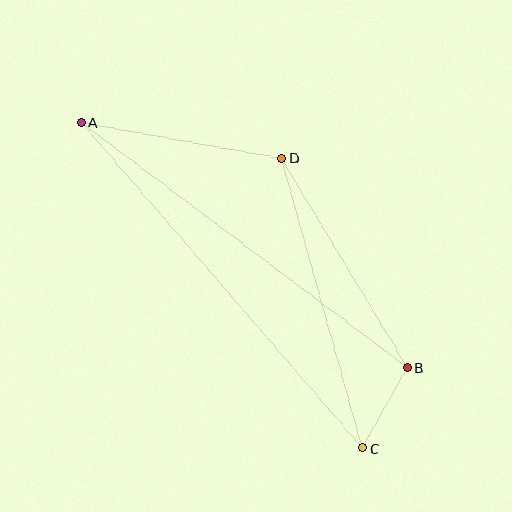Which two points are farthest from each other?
Points A and C are farthest from each other.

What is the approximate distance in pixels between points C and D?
The distance between C and D is approximately 301 pixels.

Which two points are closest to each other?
Points B and C are closest to each other.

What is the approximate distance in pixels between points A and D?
The distance between A and D is approximately 204 pixels.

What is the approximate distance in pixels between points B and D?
The distance between B and D is approximately 244 pixels.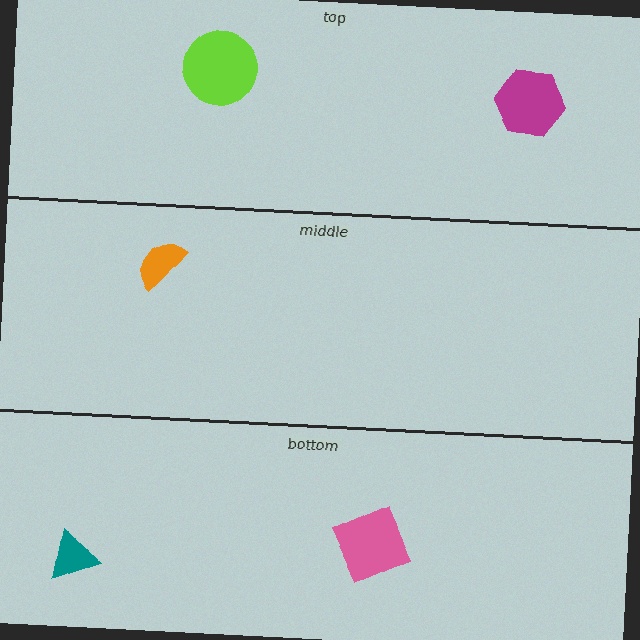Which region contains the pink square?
The bottom region.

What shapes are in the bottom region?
The teal triangle, the pink square.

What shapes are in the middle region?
The orange semicircle.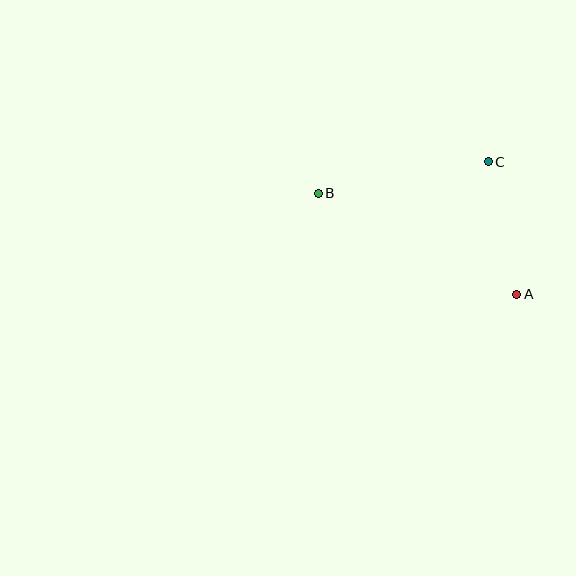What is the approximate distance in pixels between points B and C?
The distance between B and C is approximately 173 pixels.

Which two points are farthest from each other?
Points A and B are farthest from each other.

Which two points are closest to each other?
Points A and C are closest to each other.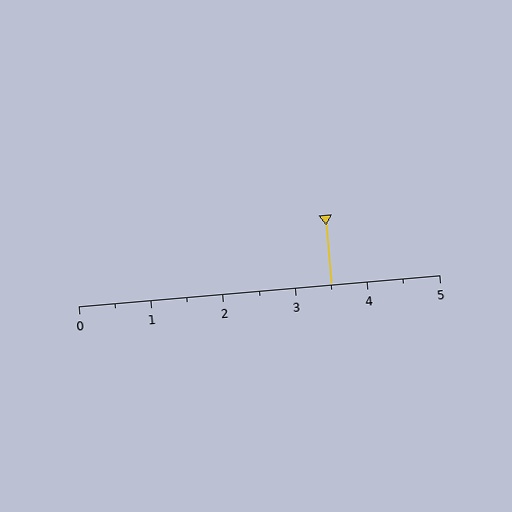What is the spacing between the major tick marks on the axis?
The major ticks are spaced 1 apart.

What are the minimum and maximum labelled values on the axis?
The axis runs from 0 to 5.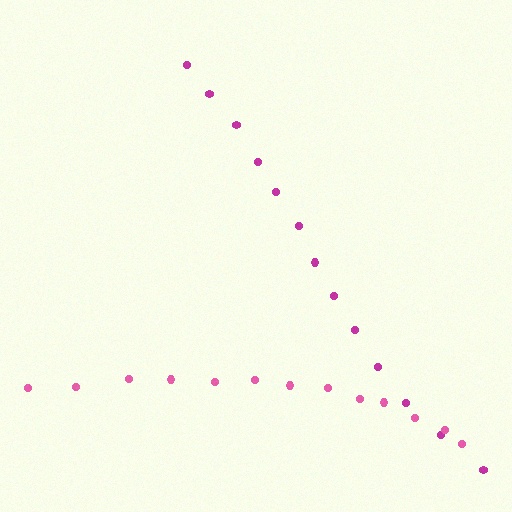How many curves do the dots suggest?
There are 2 distinct paths.